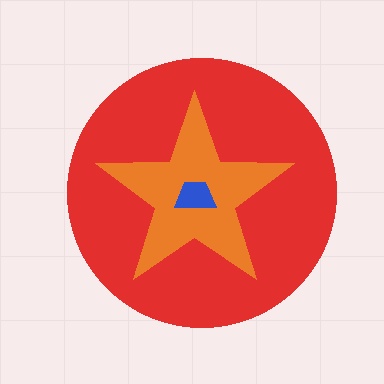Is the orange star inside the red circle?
Yes.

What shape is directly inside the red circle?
The orange star.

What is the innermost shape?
The blue trapezoid.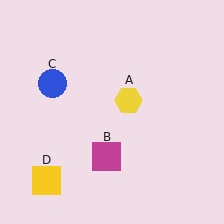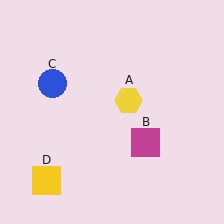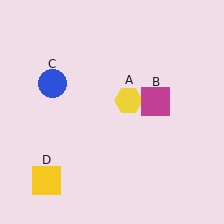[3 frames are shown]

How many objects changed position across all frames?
1 object changed position: magenta square (object B).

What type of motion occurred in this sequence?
The magenta square (object B) rotated counterclockwise around the center of the scene.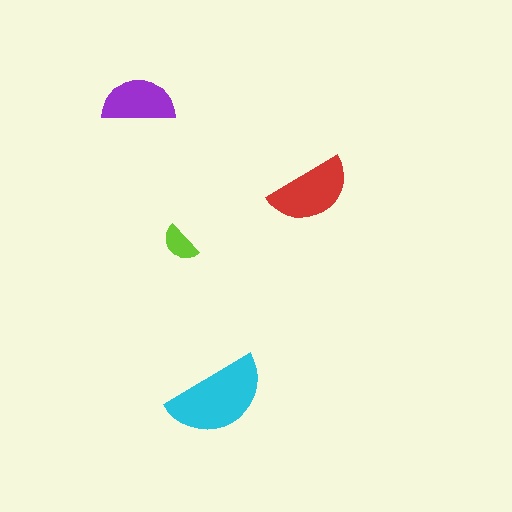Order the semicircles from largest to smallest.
the cyan one, the red one, the purple one, the lime one.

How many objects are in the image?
There are 4 objects in the image.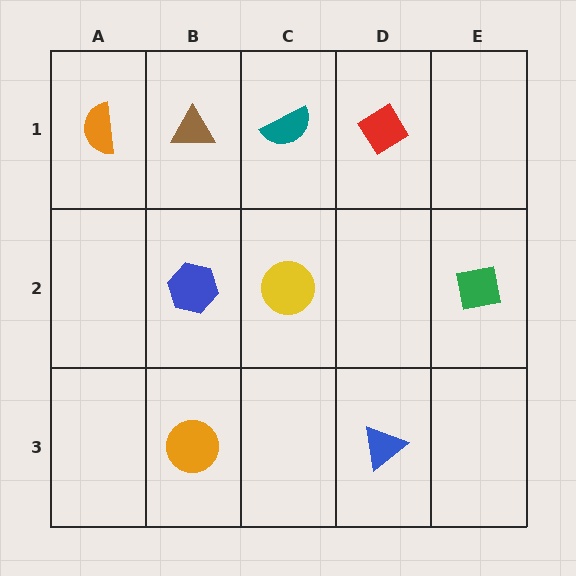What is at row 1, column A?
An orange semicircle.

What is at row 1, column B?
A brown triangle.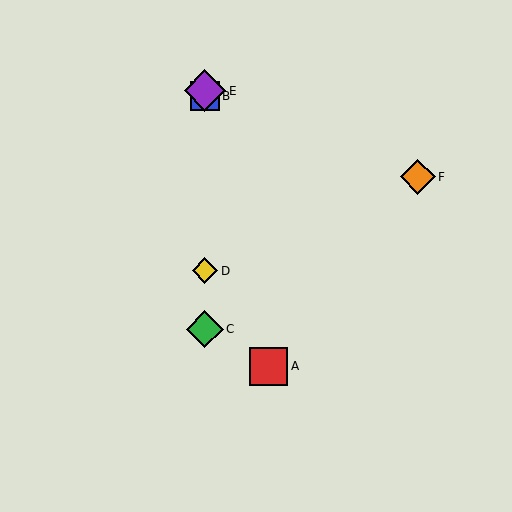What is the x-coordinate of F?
Object F is at x≈418.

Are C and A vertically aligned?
No, C is at x≈205 and A is at x≈269.